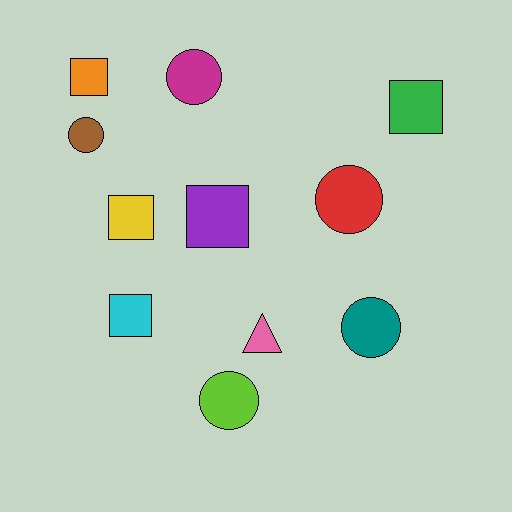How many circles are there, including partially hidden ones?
There are 5 circles.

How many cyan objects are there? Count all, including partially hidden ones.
There is 1 cyan object.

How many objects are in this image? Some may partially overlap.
There are 11 objects.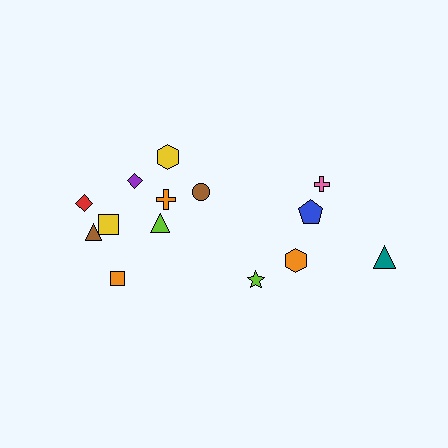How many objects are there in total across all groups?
There are 14 objects.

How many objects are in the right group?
There are 6 objects.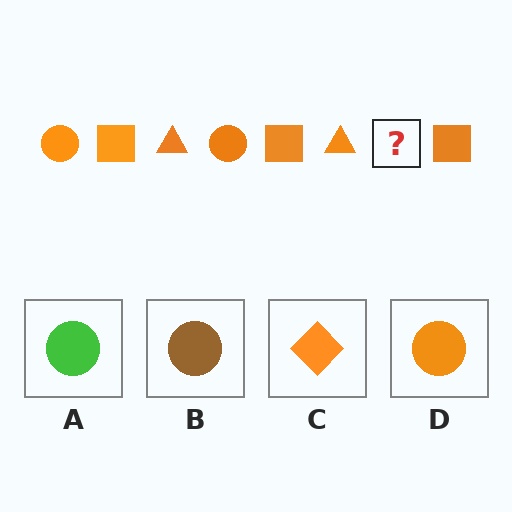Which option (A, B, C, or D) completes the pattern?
D.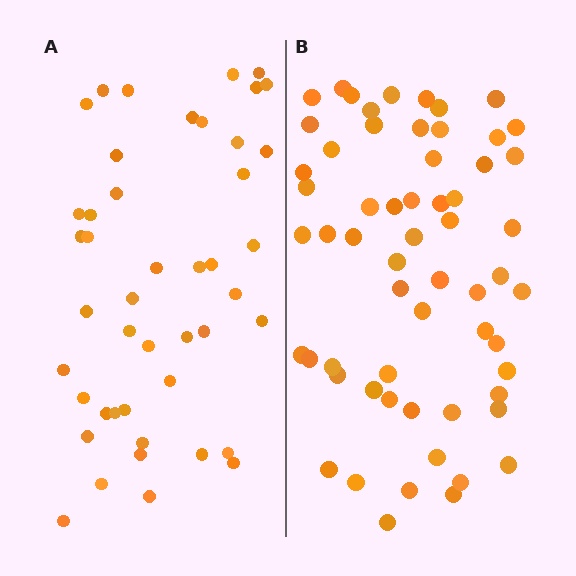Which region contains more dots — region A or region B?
Region B (the right region) has more dots.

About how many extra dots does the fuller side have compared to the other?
Region B has approximately 15 more dots than region A.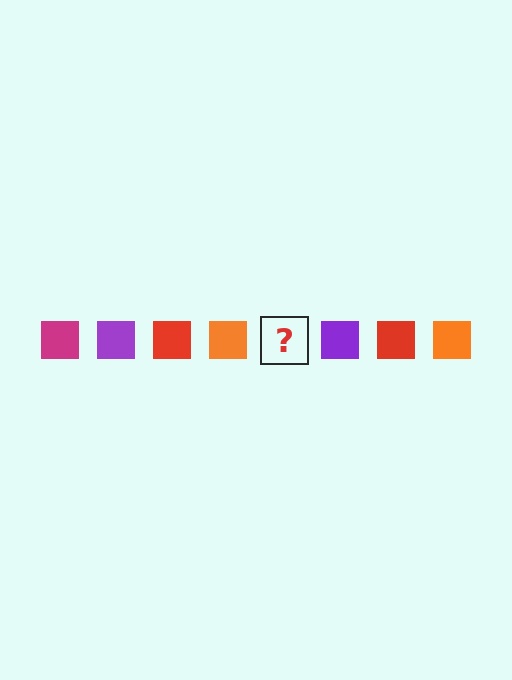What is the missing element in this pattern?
The missing element is a magenta square.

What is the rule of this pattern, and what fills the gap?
The rule is that the pattern cycles through magenta, purple, red, orange squares. The gap should be filled with a magenta square.